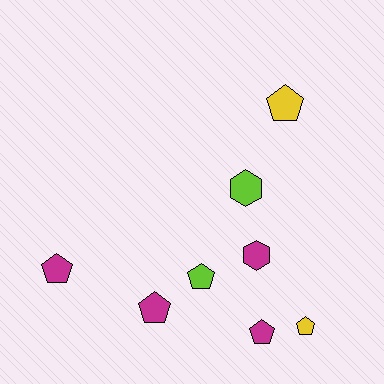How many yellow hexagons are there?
There are no yellow hexagons.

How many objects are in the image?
There are 8 objects.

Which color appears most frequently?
Magenta, with 4 objects.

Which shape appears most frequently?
Pentagon, with 6 objects.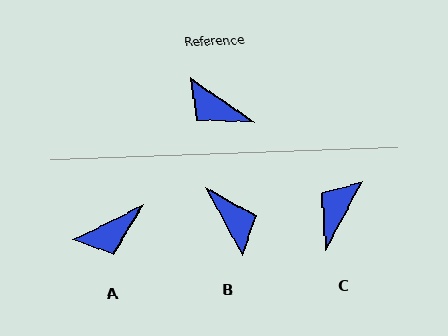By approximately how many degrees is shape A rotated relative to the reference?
Approximately 60 degrees counter-clockwise.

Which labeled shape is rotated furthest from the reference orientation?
B, about 153 degrees away.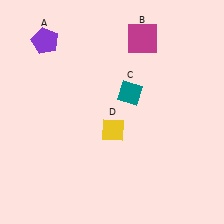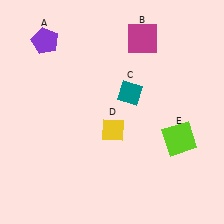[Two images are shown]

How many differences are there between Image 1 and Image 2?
There is 1 difference between the two images.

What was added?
A lime square (E) was added in Image 2.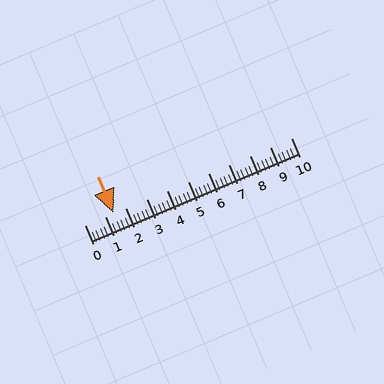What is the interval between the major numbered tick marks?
The major tick marks are spaced 1 units apart.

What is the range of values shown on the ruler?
The ruler shows values from 0 to 10.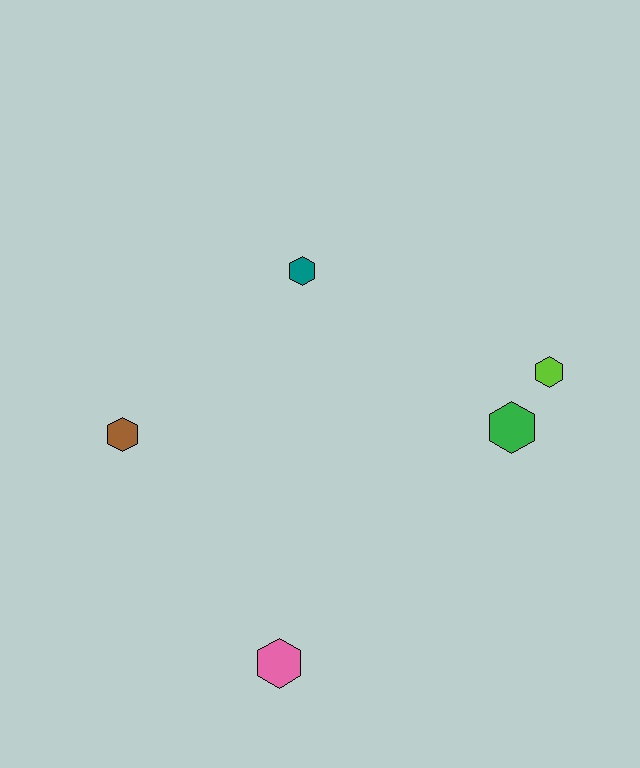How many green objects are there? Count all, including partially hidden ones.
There is 1 green object.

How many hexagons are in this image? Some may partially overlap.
There are 5 hexagons.